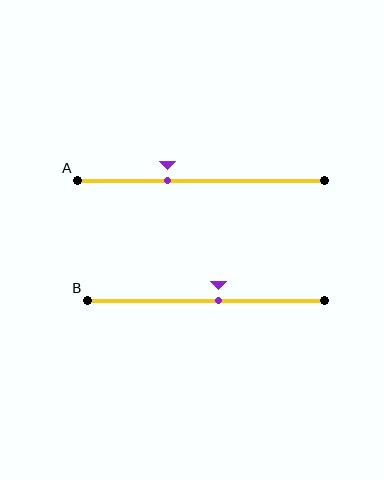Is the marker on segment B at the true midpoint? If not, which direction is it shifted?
No, the marker on segment B is shifted to the right by about 5% of the segment length.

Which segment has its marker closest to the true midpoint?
Segment B has its marker closest to the true midpoint.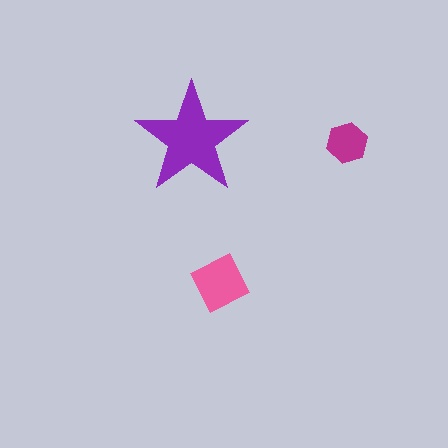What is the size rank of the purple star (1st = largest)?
1st.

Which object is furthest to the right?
The magenta hexagon is rightmost.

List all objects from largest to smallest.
The purple star, the pink square, the magenta hexagon.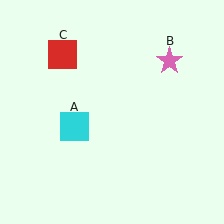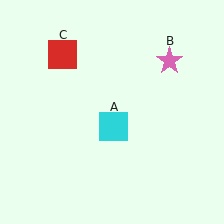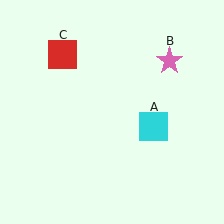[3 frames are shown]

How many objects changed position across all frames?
1 object changed position: cyan square (object A).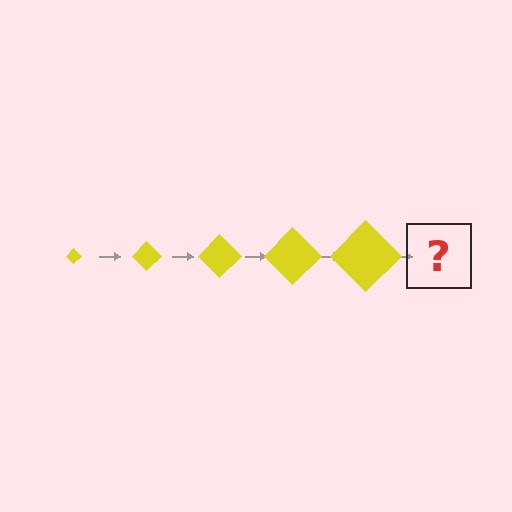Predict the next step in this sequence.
The next step is a yellow diamond, larger than the previous one.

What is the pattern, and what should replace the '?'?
The pattern is that the diamond gets progressively larger each step. The '?' should be a yellow diamond, larger than the previous one.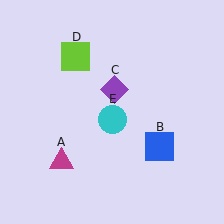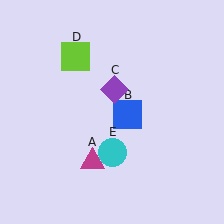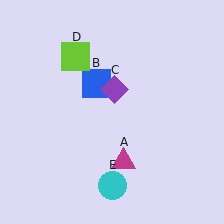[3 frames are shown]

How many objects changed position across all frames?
3 objects changed position: magenta triangle (object A), blue square (object B), cyan circle (object E).